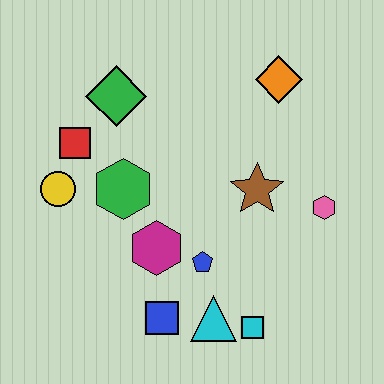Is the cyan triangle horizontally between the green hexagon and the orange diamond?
Yes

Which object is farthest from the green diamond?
The cyan square is farthest from the green diamond.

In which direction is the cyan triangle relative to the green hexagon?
The cyan triangle is below the green hexagon.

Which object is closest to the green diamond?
The red square is closest to the green diamond.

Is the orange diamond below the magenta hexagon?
No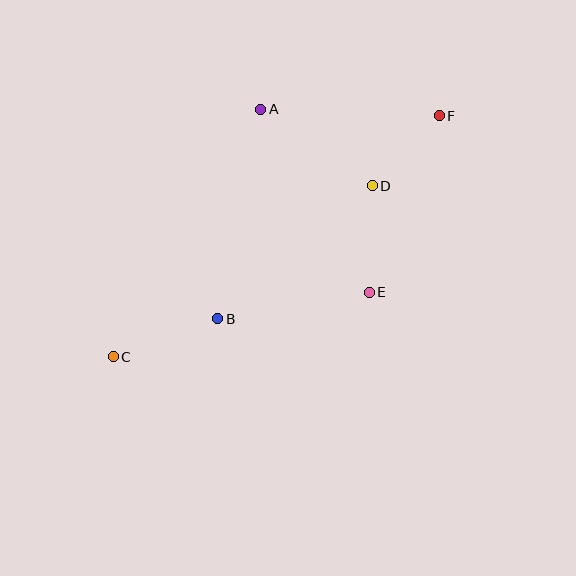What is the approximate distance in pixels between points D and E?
The distance between D and E is approximately 107 pixels.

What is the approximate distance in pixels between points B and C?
The distance between B and C is approximately 111 pixels.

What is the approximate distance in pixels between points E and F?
The distance between E and F is approximately 190 pixels.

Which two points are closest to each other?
Points D and F are closest to each other.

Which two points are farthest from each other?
Points C and F are farthest from each other.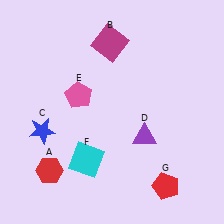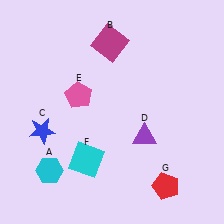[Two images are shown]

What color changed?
The hexagon (A) changed from red in Image 1 to cyan in Image 2.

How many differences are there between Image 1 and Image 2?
There is 1 difference between the two images.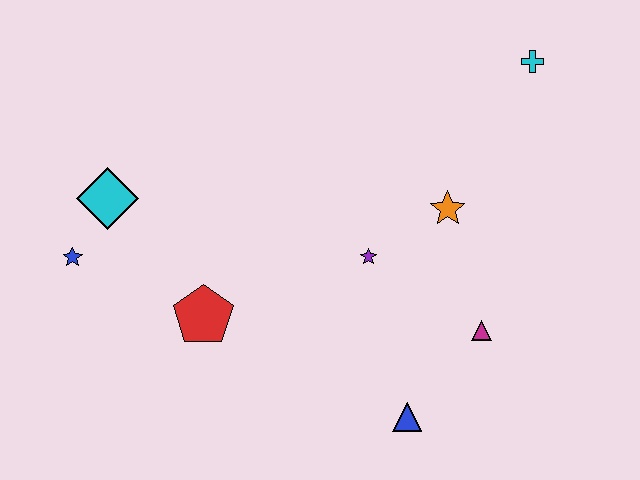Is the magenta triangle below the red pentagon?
Yes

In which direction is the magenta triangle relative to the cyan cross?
The magenta triangle is below the cyan cross.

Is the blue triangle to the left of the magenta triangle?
Yes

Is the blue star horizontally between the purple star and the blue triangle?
No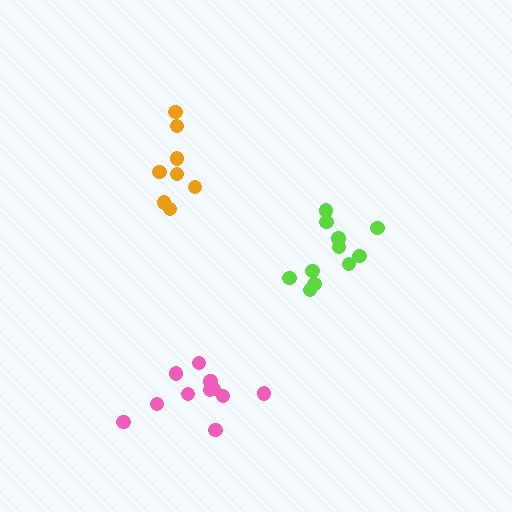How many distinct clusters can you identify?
There are 3 distinct clusters.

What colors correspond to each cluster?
The clusters are colored: orange, lime, pink.